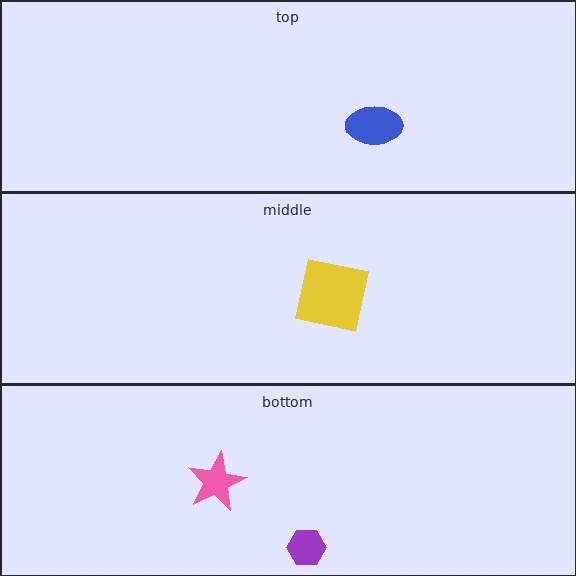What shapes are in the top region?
The blue ellipse.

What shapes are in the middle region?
The yellow square.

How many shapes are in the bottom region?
2.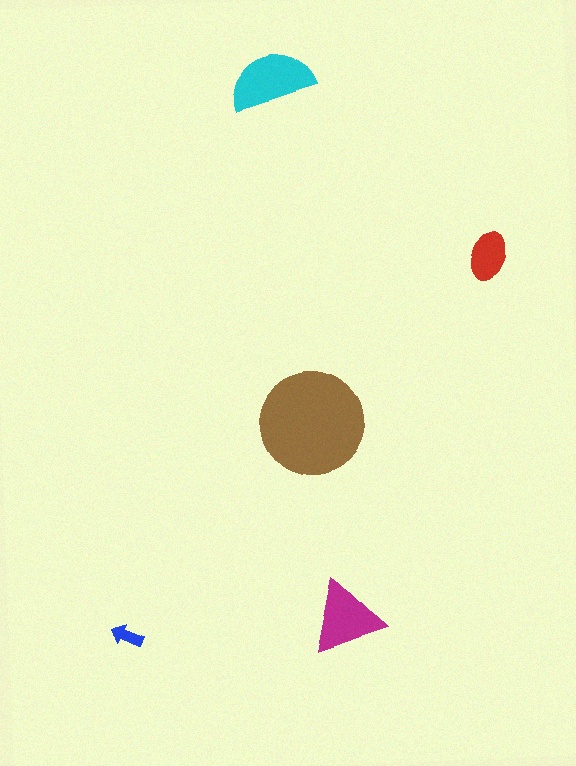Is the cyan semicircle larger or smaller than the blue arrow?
Larger.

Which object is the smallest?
The blue arrow.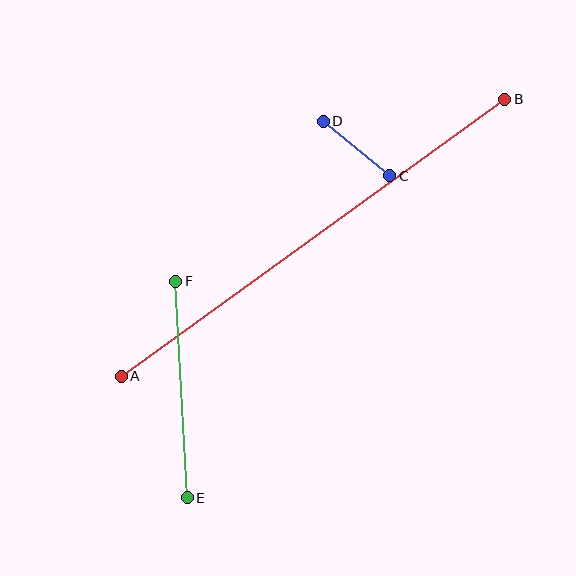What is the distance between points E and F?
The distance is approximately 217 pixels.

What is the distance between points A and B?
The distance is approximately 473 pixels.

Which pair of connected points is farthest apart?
Points A and B are farthest apart.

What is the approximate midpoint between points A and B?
The midpoint is at approximately (313, 238) pixels.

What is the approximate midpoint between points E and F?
The midpoint is at approximately (181, 390) pixels.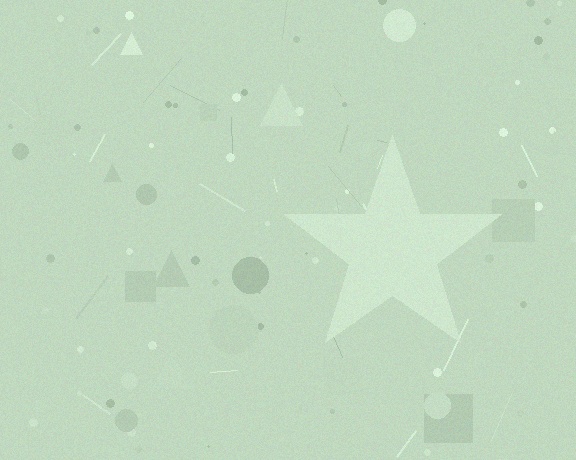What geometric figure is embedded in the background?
A star is embedded in the background.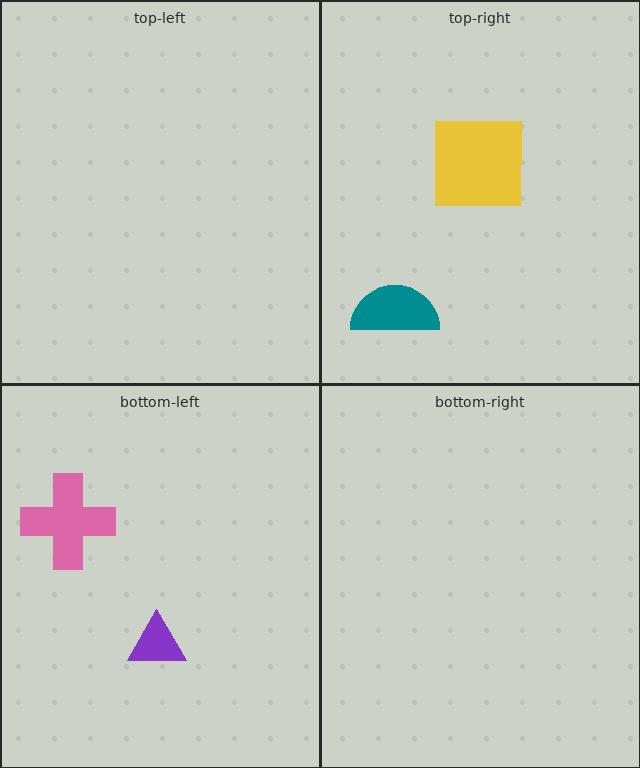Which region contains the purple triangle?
The bottom-left region.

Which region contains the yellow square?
The top-right region.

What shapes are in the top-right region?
The teal semicircle, the yellow square.